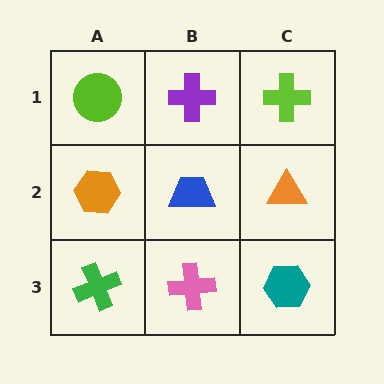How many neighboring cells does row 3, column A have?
2.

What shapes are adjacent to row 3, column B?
A blue trapezoid (row 2, column B), a green cross (row 3, column A), a teal hexagon (row 3, column C).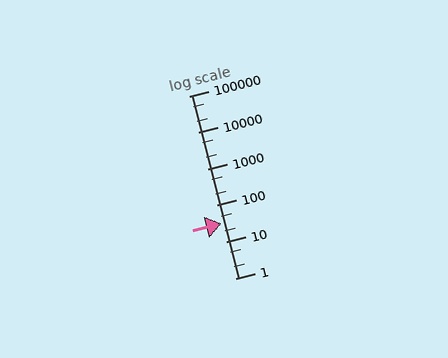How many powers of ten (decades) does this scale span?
The scale spans 5 decades, from 1 to 100000.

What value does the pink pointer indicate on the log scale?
The pointer indicates approximately 31.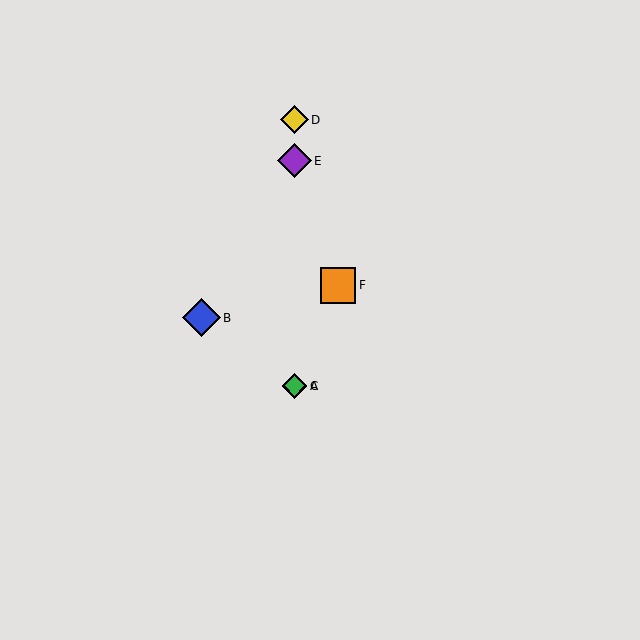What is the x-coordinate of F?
Object F is at x≈338.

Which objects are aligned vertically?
Objects A, C, D, E are aligned vertically.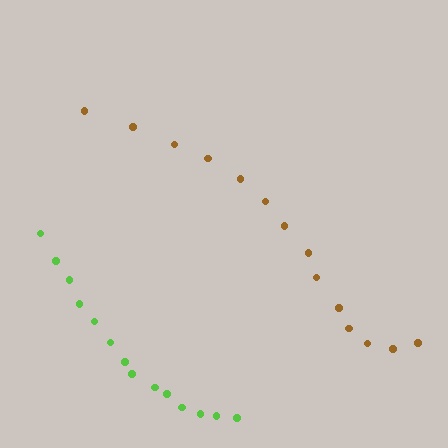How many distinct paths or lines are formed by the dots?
There are 2 distinct paths.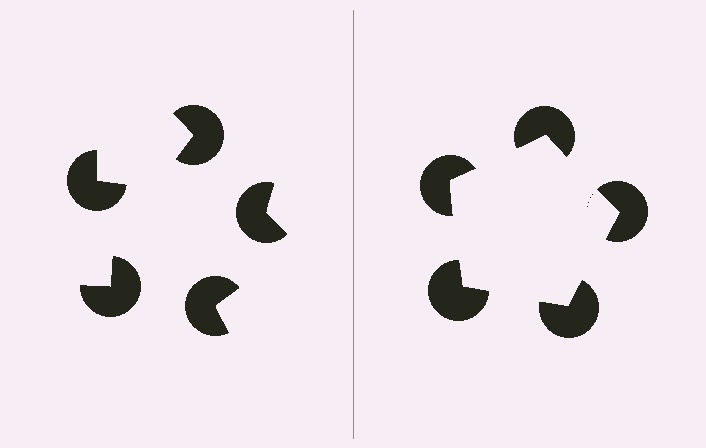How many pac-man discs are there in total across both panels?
10 — 5 on each side.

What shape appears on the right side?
An illusory pentagon.